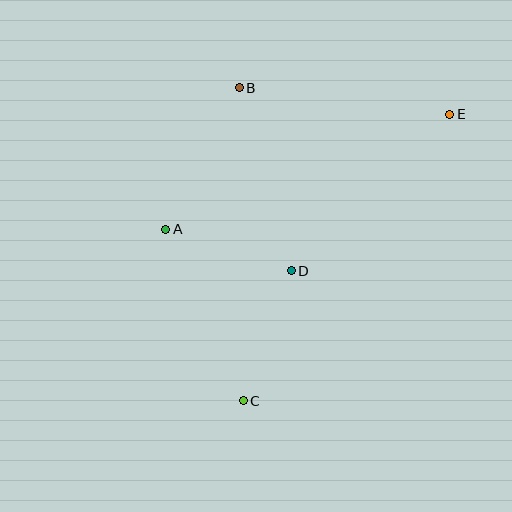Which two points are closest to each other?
Points A and D are closest to each other.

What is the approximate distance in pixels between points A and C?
The distance between A and C is approximately 188 pixels.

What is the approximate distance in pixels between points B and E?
The distance between B and E is approximately 212 pixels.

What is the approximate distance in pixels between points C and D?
The distance between C and D is approximately 138 pixels.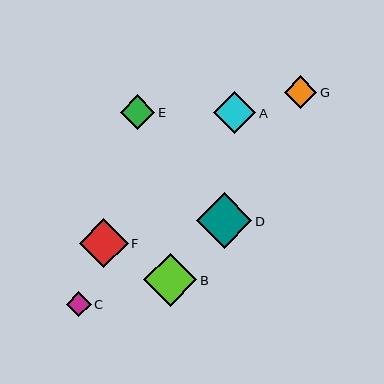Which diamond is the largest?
Diamond D is the largest with a size of approximately 55 pixels.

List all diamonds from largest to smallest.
From largest to smallest: D, B, F, A, E, G, C.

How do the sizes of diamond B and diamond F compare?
Diamond B and diamond F are approximately the same size.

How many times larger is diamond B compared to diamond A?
Diamond B is approximately 1.3 times the size of diamond A.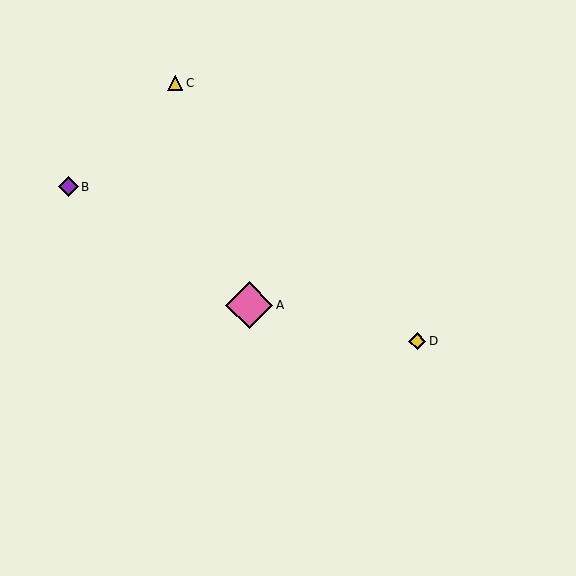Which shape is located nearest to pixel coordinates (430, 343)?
The yellow diamond (labeled D) at (417, 341) is nearest to that location.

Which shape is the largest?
The pink diamond (labeled A) is the largest.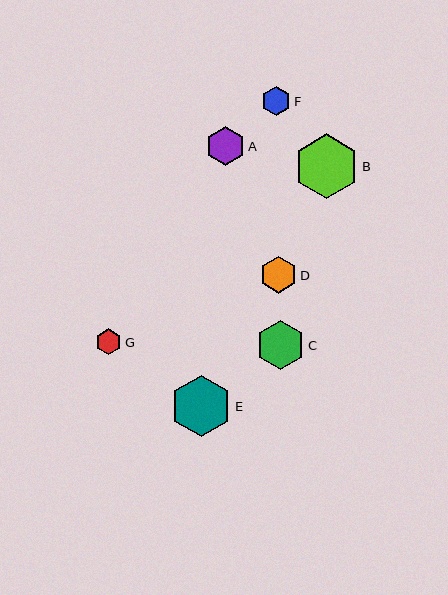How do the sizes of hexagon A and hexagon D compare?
Hexagon A and hexagon D are approximately the same size.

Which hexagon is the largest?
Hexagon B is the largest with a size of approximately 65 pixels.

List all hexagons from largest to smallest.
From largest to smallest: B, E, C, A, D, F, G.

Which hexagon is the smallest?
Hexagon G is the smallest with a size of approximately 26 pixels.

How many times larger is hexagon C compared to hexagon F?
Hexagon C is approximately 1.7 times the size of hexagon F.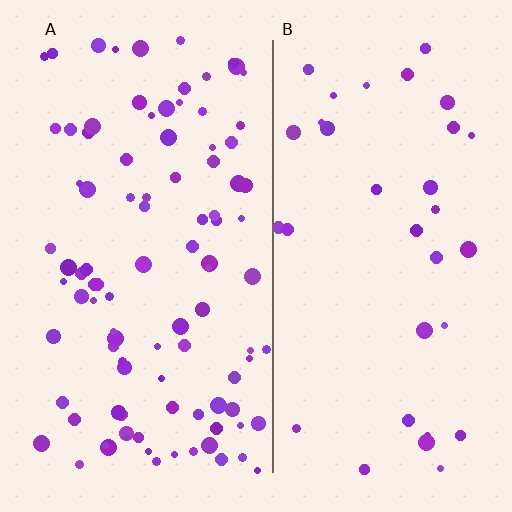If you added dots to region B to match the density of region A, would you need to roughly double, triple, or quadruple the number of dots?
Approximately triple.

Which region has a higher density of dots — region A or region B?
A (the left).